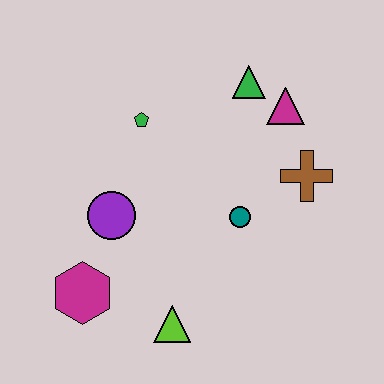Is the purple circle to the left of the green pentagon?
Yes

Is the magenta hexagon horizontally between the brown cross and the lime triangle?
No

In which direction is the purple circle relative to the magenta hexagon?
The purple circle is above the magenta hexagon.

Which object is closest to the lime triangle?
The magenta hexagon is closest to the lime triangle.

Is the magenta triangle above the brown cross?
Yes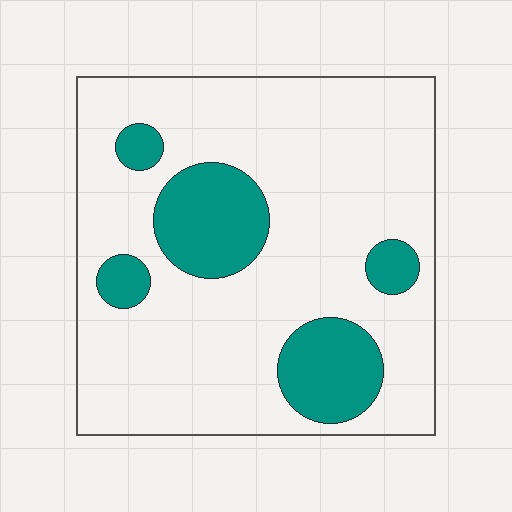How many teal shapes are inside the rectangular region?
5.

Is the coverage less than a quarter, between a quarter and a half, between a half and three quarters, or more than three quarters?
Less than a quarter.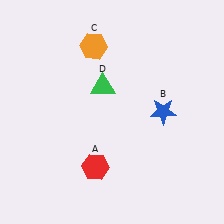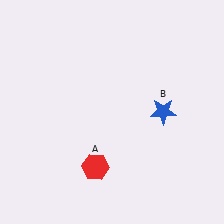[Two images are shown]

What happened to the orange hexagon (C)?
The orange hexagon (C) was removed in Image 2. It was in the top-left area of Image 1.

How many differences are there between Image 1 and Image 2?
There are 2 differences between the two images.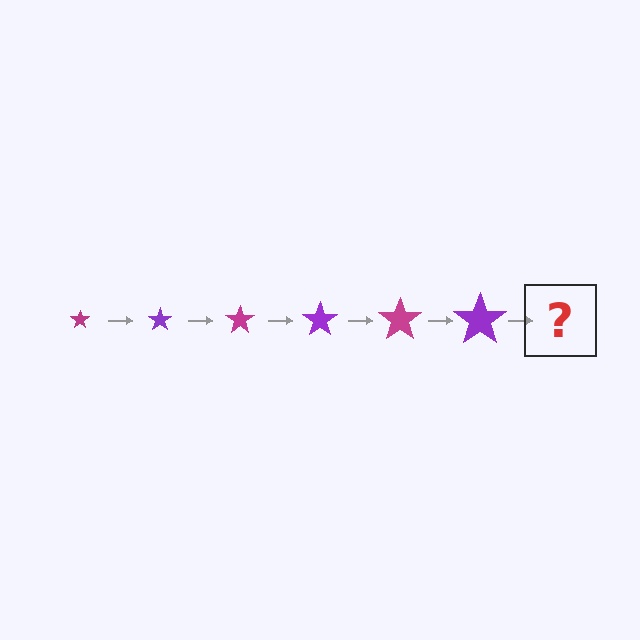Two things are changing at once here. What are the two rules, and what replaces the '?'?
The two rules are that the star grows larger each step and the color cycles through magenta and purple. The '?' should be a magenta star, larger than the previous one.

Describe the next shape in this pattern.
It should be a magenta star, larger than the previous one.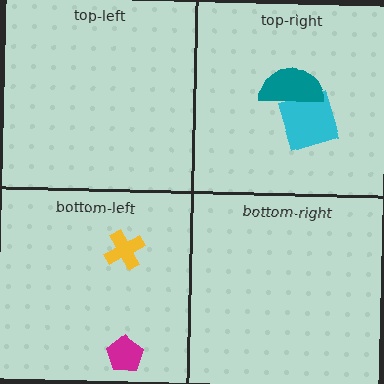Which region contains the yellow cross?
The bottom-left region.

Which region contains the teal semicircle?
The top-right region.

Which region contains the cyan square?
The top-right region.